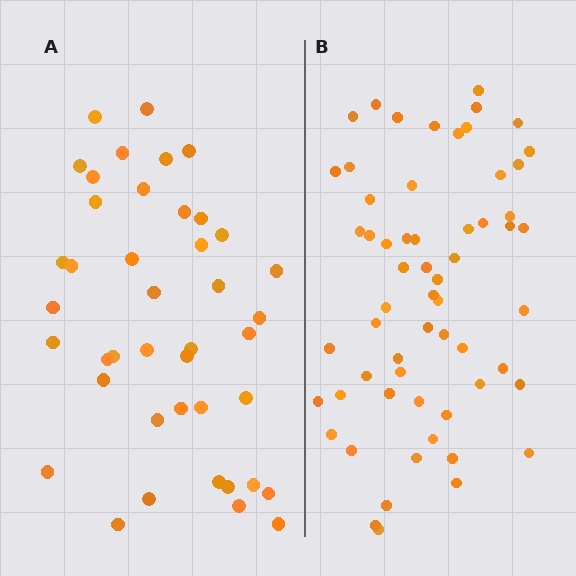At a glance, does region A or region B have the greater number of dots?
Region B (the right region) has more dots.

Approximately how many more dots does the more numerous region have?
Region B has approximately 20 more dots than region A.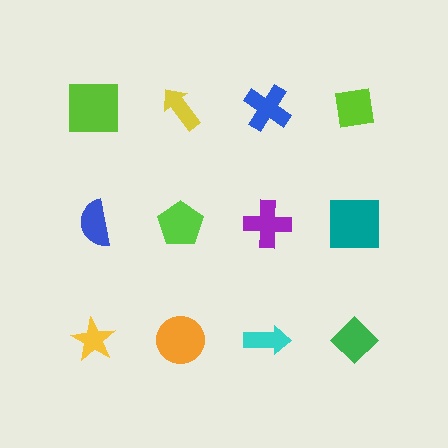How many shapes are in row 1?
4 shapes.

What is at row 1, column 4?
A lime square.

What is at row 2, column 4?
A teal square.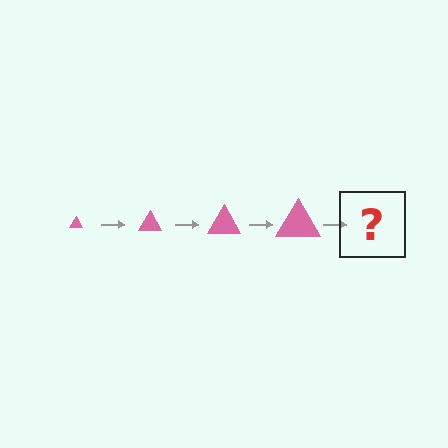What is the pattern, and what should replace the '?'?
The pattern is that the triangle gets progressively larger each step. The '?' should be a pink triangle, larger than the previous one.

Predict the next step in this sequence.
The next step is a pink triangle, larger than the previous one.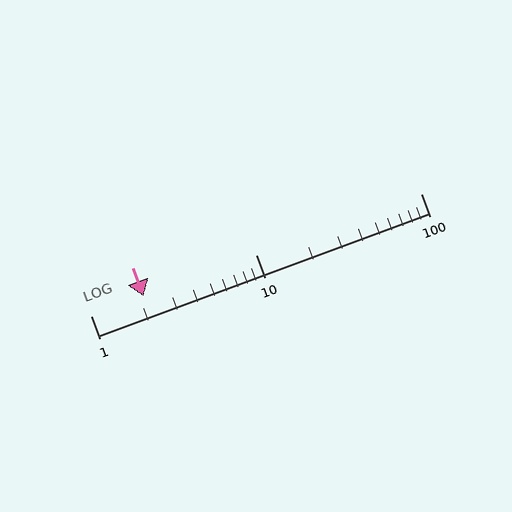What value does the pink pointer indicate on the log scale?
The pointer indicates approximately 2.1.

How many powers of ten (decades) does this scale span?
The scale spans 2 decades, from 1 to 100.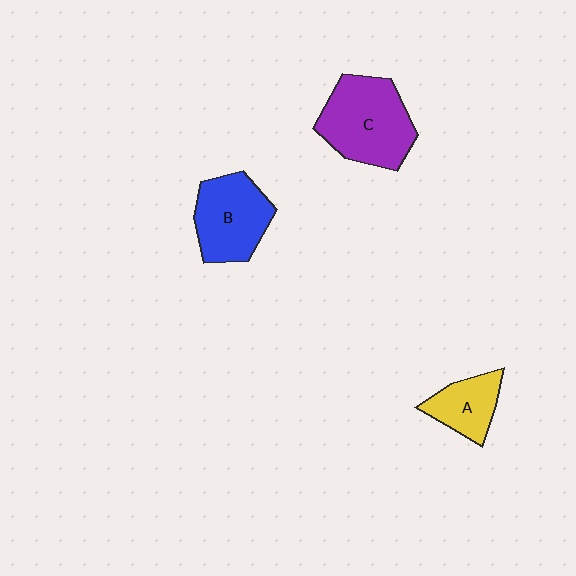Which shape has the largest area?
Shape C (purple).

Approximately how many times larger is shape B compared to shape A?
Approximately 1.6 times.